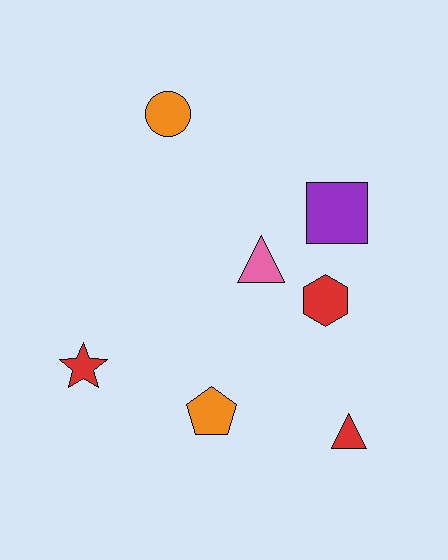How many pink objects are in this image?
There is 1 pink object.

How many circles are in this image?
There is 1 circle.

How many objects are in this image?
There are 7 objects.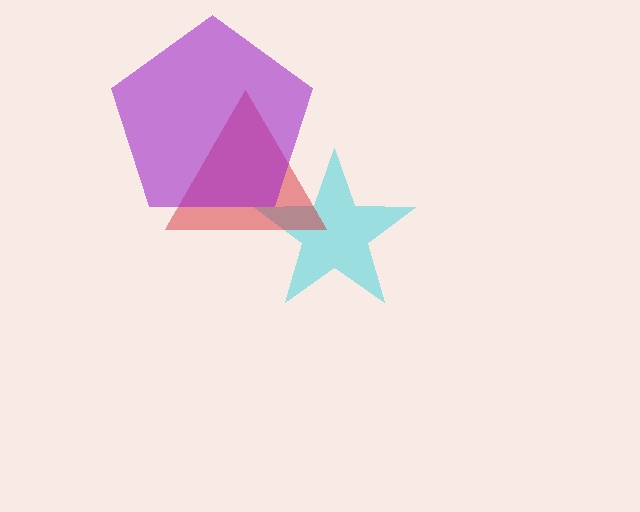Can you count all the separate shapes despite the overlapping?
Yes, there are 3 separate shapes.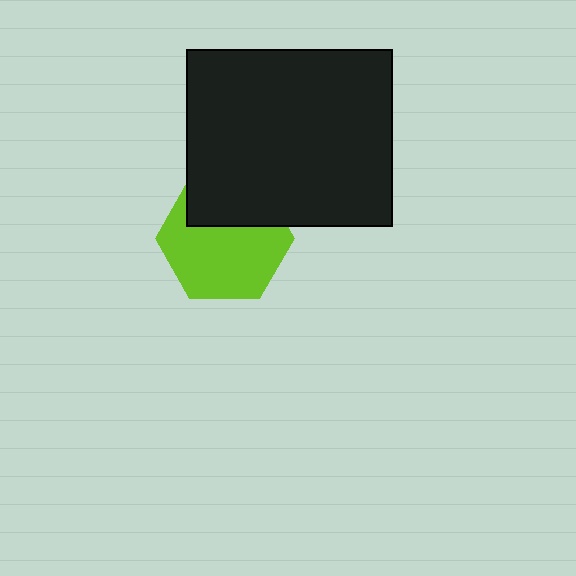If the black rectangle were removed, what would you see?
You would see the complete lime hexagon.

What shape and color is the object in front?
The object in front is a black rectangle.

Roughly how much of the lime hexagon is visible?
Most of it is visible (roughly 66%).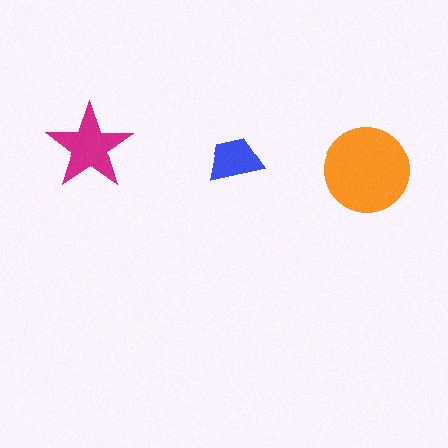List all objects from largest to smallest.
The orange circle, the magenta star, the blue trapezoid.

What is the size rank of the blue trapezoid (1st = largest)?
3rd.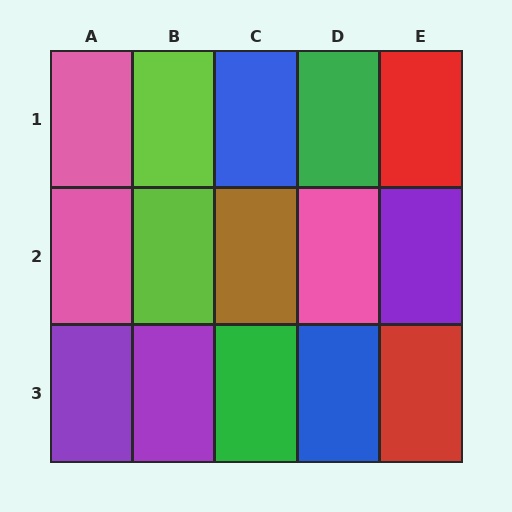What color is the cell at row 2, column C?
Brown.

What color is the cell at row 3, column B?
Purple.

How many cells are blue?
2 cells are blue.